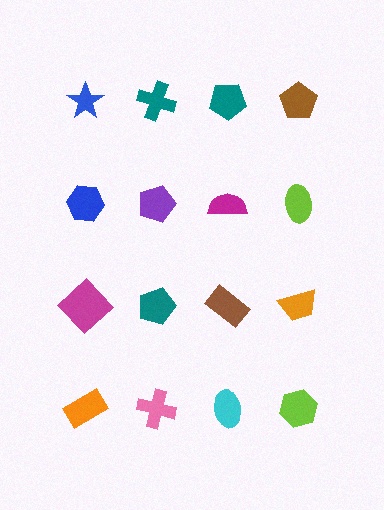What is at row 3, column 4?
An orange trapezoid.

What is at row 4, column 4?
A lime hexagon.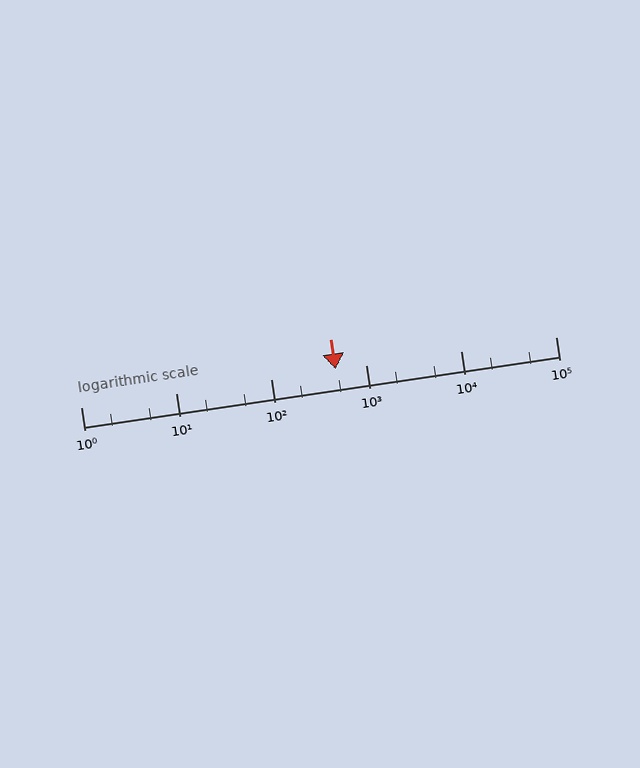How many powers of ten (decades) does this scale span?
The scale spans 5 decades, from 1 to 100000.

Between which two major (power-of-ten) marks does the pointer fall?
The pointer is between 100 and 1000.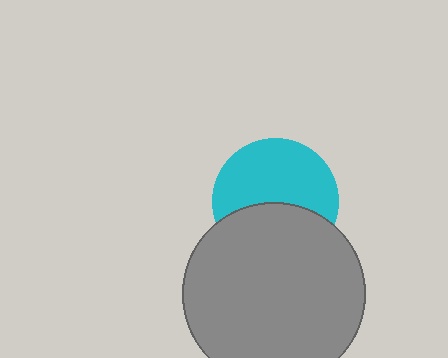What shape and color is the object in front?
The object in front is a gray circle.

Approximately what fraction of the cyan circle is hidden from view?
Roughly 42% of the cyan circle is hidden behind the gray circle.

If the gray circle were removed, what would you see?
You would see the complete cyan circle.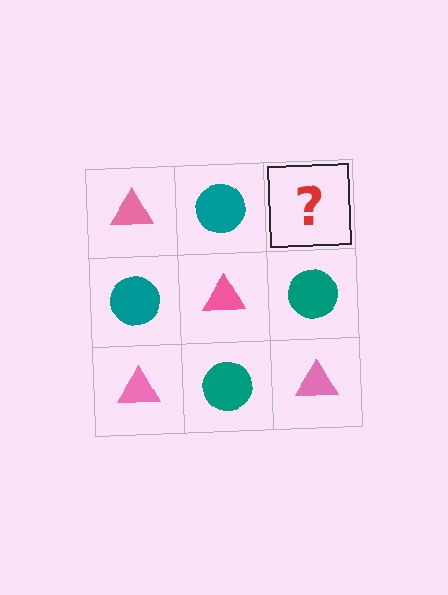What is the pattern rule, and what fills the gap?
The rule is that it alternates pink triangle and teal circle in a checkerboard pattern. The gap should be filled with a pink triangle.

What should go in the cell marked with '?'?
The missing cell should contain a pink triangle.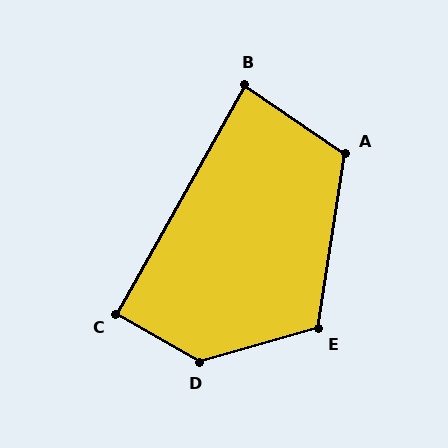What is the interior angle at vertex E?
Approximately 115 degrees (obtuse).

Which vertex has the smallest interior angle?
B, at approximately 85 degrees.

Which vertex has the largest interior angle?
D, at approximately 134 degrees.